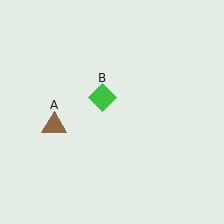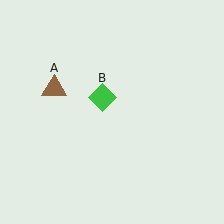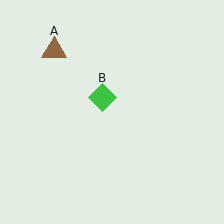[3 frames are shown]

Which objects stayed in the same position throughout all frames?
Green diamond (object B) remained stationary.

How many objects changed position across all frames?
1 object changed position: brown triangle (object A).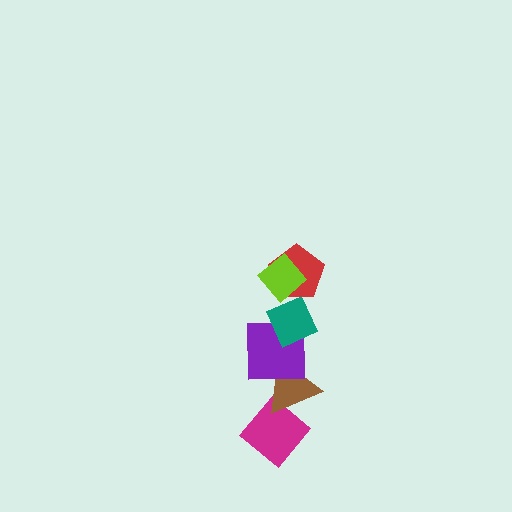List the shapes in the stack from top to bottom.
From top to bottom: the lime diamond, the red pentagon, the teal diamond, the purple square, the brown triangle, the magenta diamond.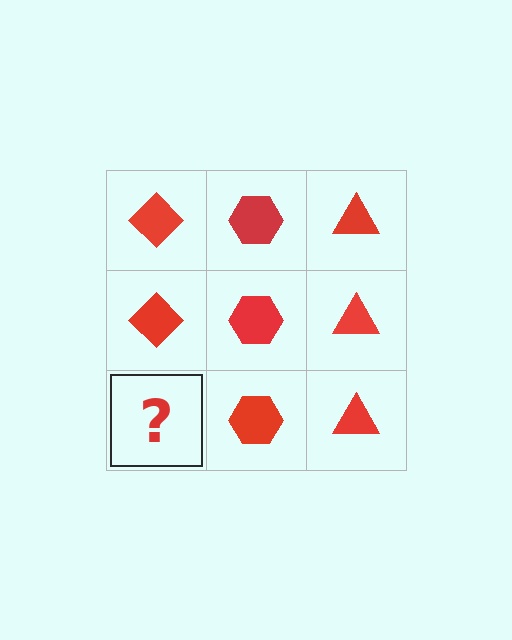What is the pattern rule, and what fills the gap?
The rule is that each column has a consistent shape. The gap should be filled with a red diamond.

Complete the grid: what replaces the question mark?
The question mark should be replaced with a red diamond.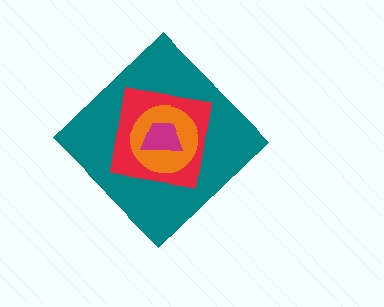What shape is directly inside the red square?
The orange circle.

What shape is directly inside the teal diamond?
The red square.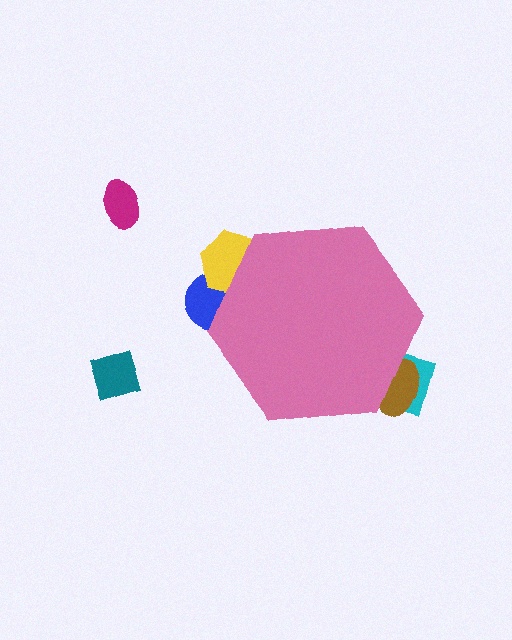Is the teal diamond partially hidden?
No, the teal diamond is fully visible.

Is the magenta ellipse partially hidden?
No, the magenta ellipse is fully visible.